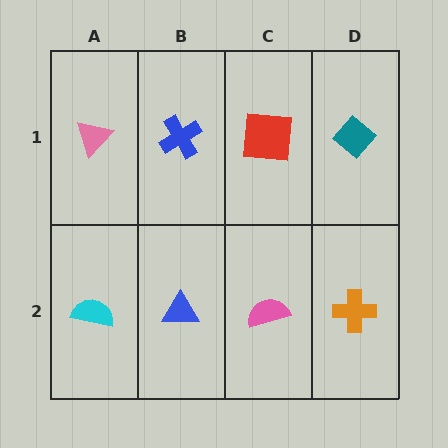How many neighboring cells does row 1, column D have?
2.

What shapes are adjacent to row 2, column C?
A red square (row 1, column C), a blue triangle (row 2, column B), an orange cross (row 2, column D).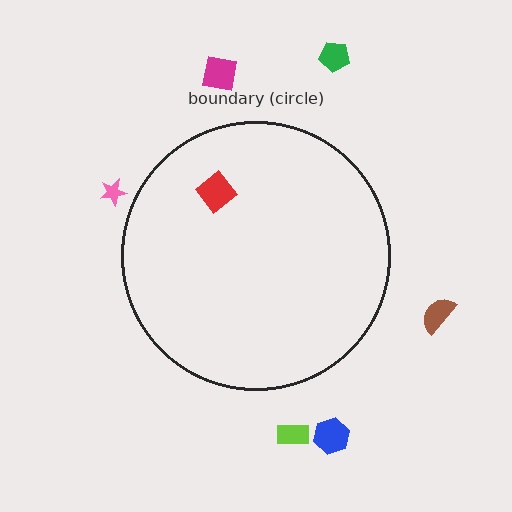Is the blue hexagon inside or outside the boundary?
Outside.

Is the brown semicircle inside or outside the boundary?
Outside.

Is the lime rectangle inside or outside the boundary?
Outside.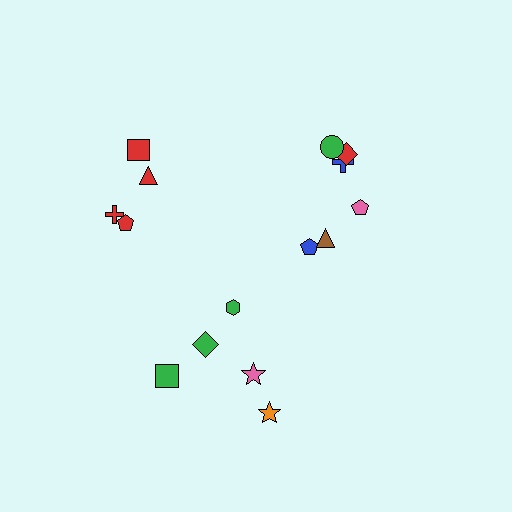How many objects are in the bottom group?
There are 5 objects.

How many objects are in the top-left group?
There are 4 objects.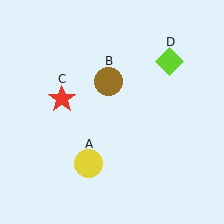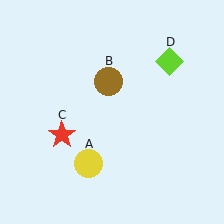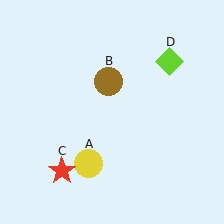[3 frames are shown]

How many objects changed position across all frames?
1 object changed position: red star (object C).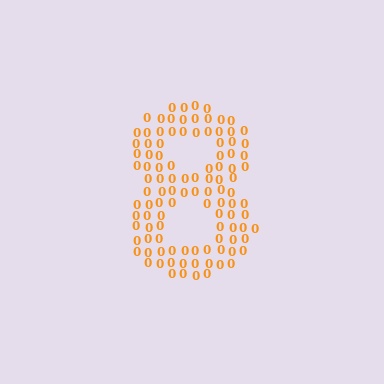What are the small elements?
The small elements are digit 0's.